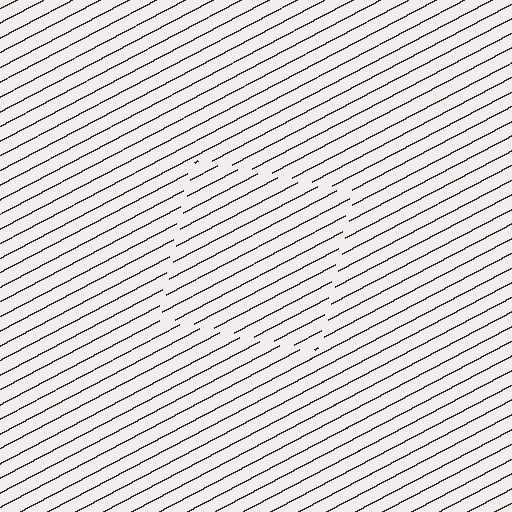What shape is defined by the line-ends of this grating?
An illusory square. The interior of the shape contains the same grating, shifted by half a period — the contour is defined by the phase discontinuity where line-ends from the inner and outer gratings abut.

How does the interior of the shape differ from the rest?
The interior of the shape contains the same grating, shifted by half a period — the contour is defined by the phase discontinuity where line-ends from the inner and outer gratings abut.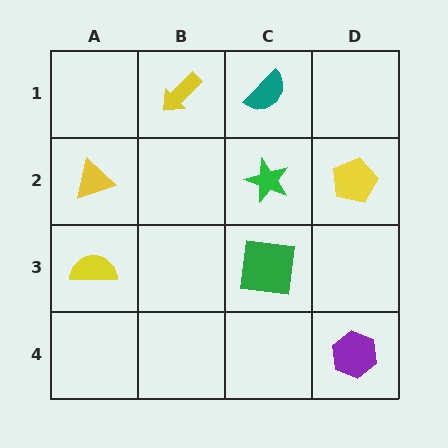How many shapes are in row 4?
1 shape.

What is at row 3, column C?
A green square.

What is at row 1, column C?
A teal semicircle.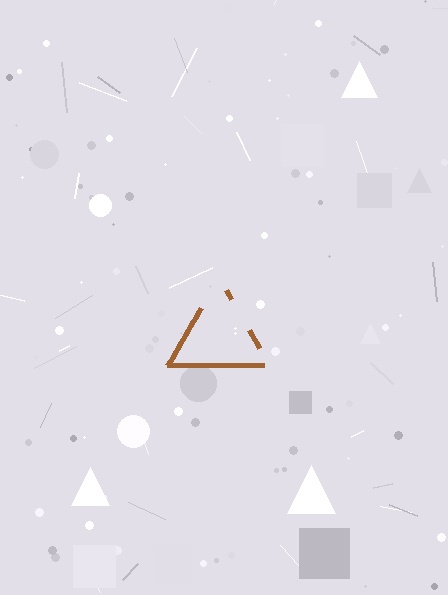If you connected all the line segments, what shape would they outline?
They would outline a triangle.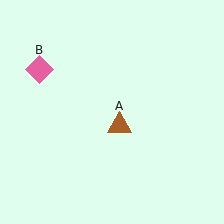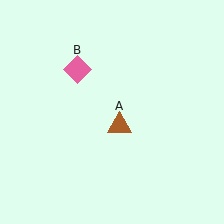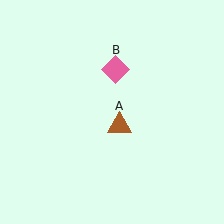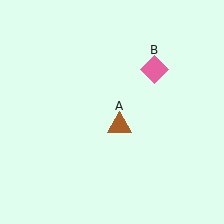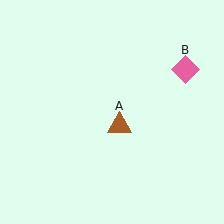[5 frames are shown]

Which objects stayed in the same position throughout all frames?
Brown triangle (object A) remained stationary.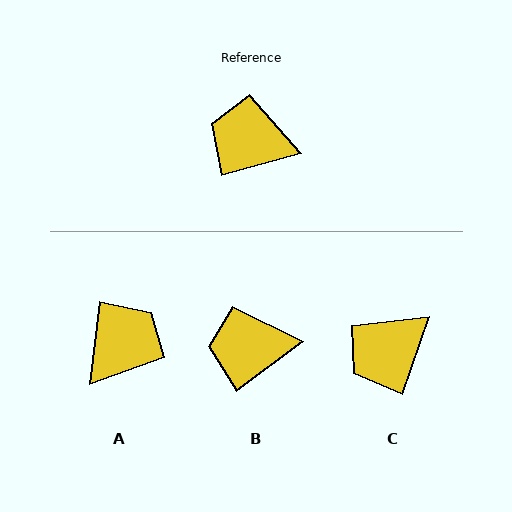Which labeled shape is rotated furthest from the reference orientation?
A, about 112 degrees away.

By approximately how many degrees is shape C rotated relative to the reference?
Approximately 55 degrees counter-clockwise.